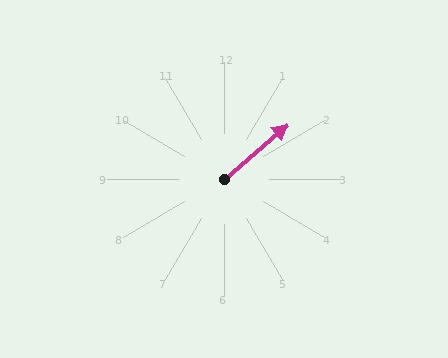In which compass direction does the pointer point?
Northeast.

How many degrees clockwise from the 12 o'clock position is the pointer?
Approximately 49 degrees.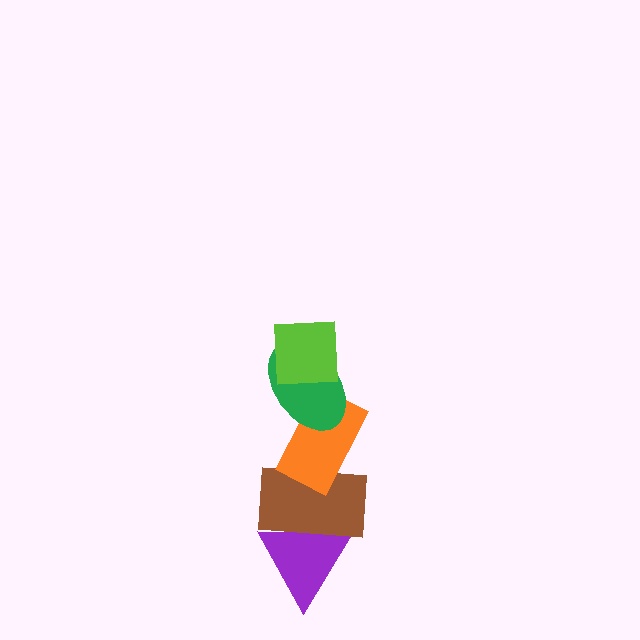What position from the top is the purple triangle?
The purple triangle is 5th from the top.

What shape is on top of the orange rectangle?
The green ellipse is on top of the orange rectangle.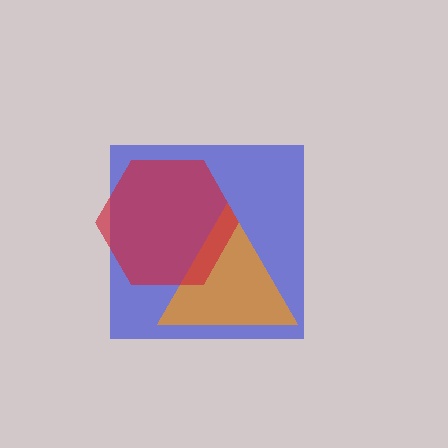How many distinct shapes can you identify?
There are 3 distinct shapes: a blue square, an orange triangle, a red hexagon.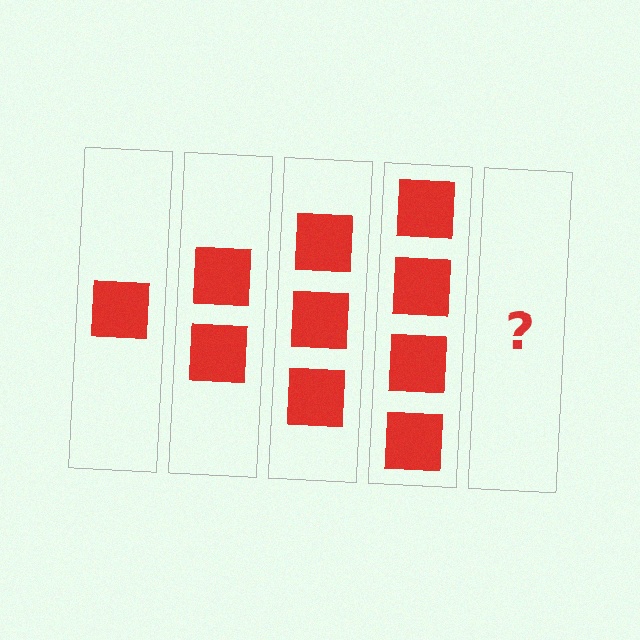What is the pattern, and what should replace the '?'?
The pattern is that each step adds one more square. The '?' should be 5 squares.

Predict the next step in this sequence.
The next step is 5 squares.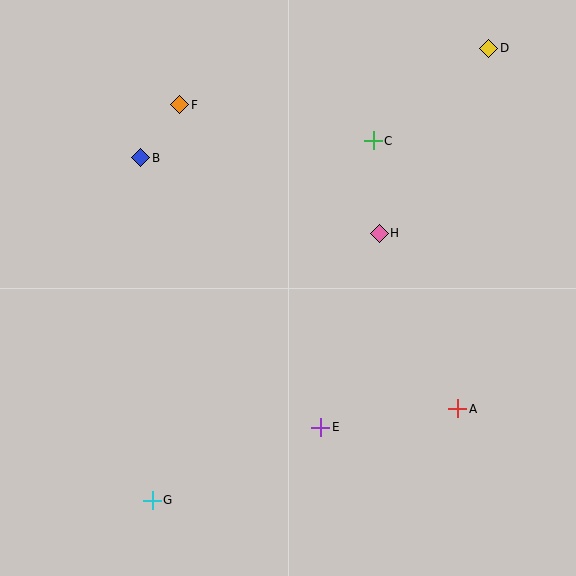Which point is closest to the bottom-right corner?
Point A is closest to the bottom-right corner.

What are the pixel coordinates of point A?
Point A is at (458, 409).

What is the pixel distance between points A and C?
The distance between A and C is 281 pixels.